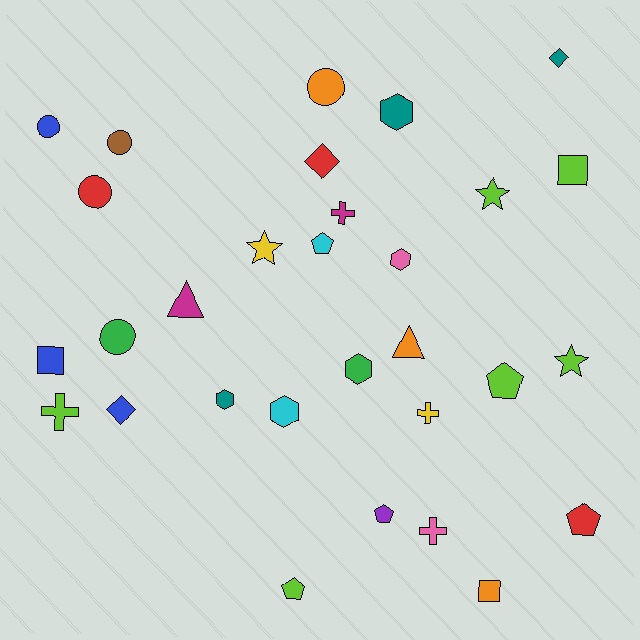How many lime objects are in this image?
There are 6 lime objects.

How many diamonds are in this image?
There are 3 diamonds.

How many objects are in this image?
There are 30 objects.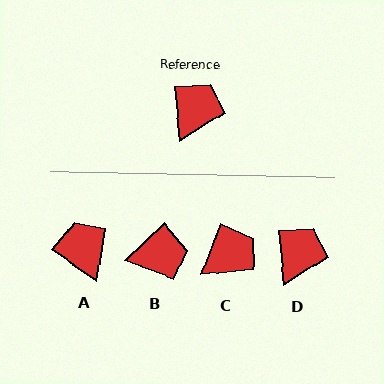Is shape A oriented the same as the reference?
No, it is off by about 49 degrees.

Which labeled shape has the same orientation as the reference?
D.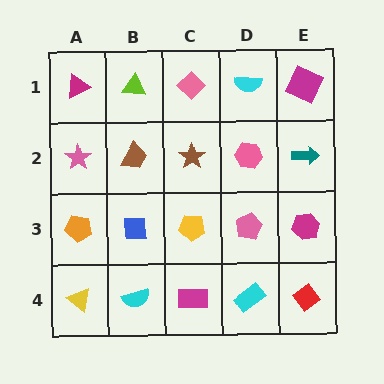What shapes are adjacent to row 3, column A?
A pink star (row 2, column A), a yellow triangle (row 4, column A), a blue square (row 3, column B).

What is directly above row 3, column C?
A brown star.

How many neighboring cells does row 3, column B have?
4.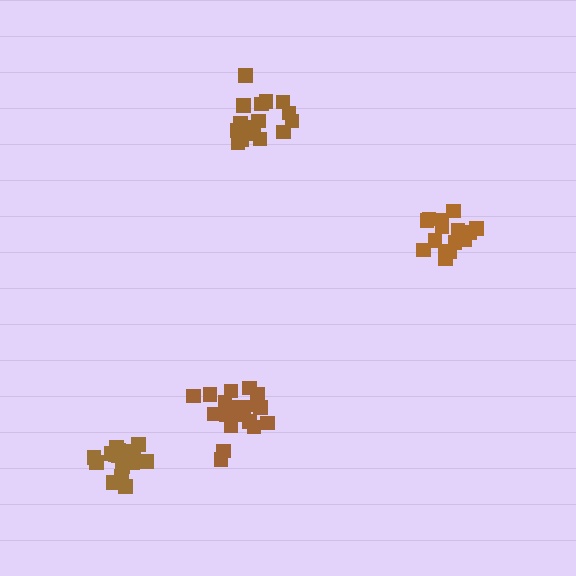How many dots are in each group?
Group 1: 17 dots, Group 2: 17 dots, Group 3: 20 dots, Group 4: 20 dots (74 total).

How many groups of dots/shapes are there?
There are 4 groups.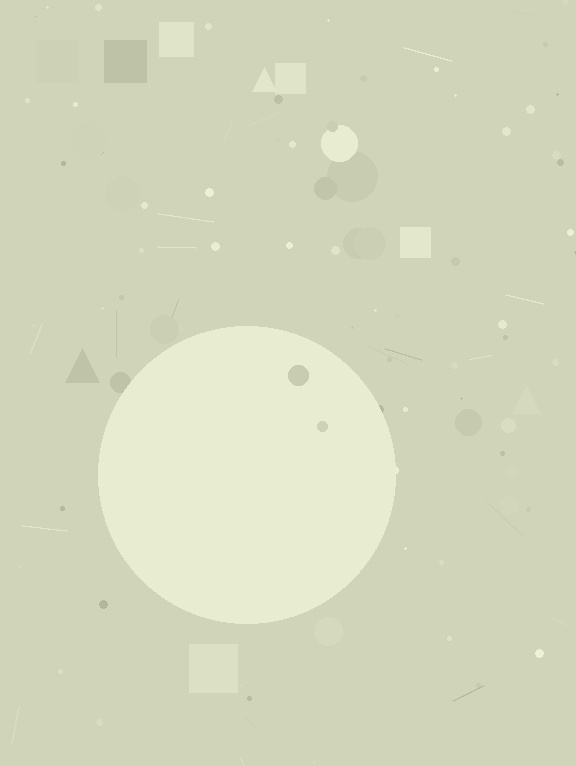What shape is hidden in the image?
A circle is hidden in the image.